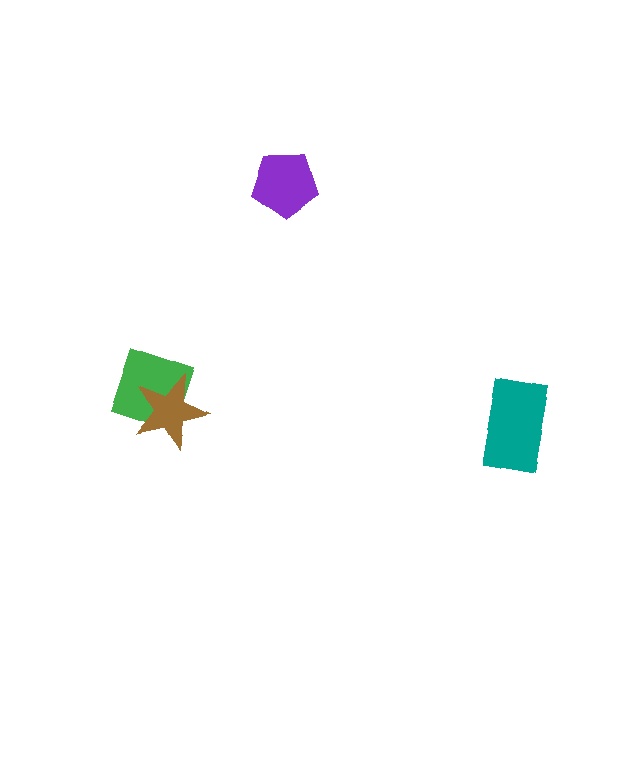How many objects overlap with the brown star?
1 object overlaps with the brown star.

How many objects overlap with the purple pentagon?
0 objects overlap with the purple pentagon.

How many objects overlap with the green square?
1 object overlaps with the green square.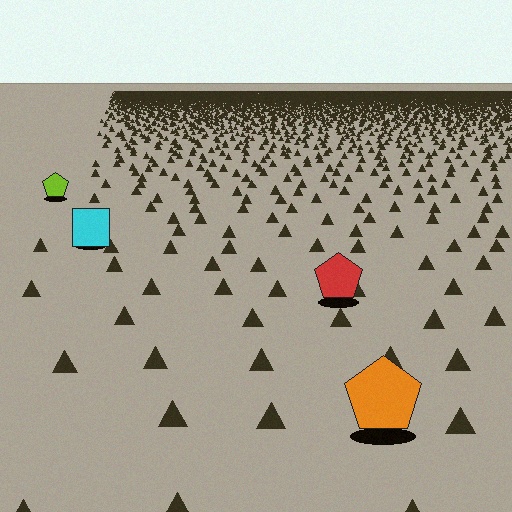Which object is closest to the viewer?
The orange pentagon is closest. The texture marks near it are larger and more spread out.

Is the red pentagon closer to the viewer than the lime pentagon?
Yes. The red pentagon is closer — you can tell from the texture gradient: the ground texture is coarser near it.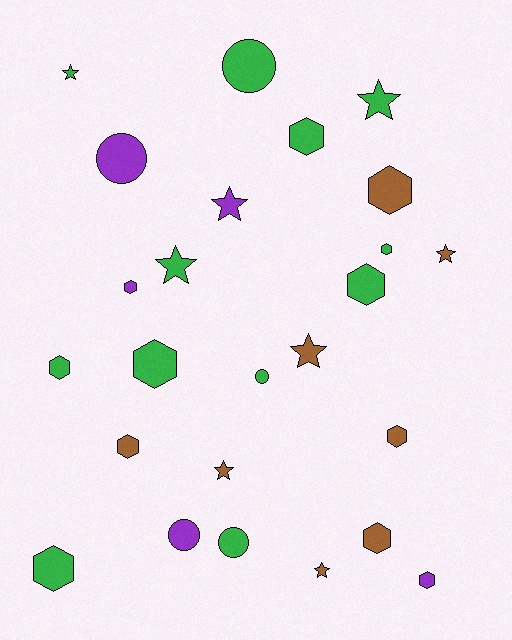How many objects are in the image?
There are 25 objects.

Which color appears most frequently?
Green, with 12 objects.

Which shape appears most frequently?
Hexagon, with 12 objects.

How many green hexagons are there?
There are 6 green hexagons.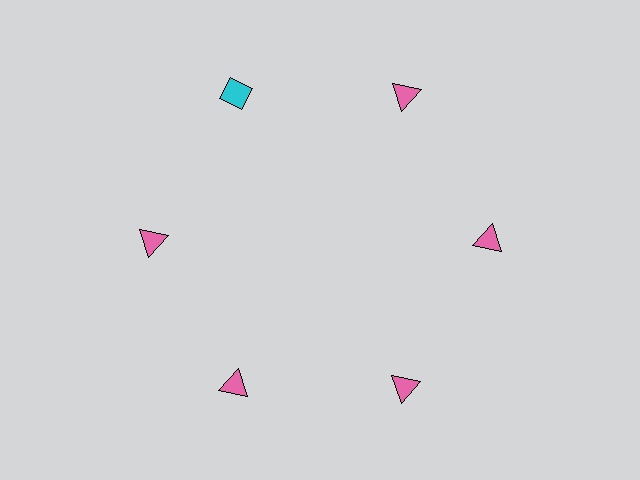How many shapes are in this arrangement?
There are 6 shapes arranged in a ring pattern.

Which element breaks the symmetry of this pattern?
The cyan diamond at roughly the 11 o'clock position breaks the symmetry. All other shapes are pink triangles.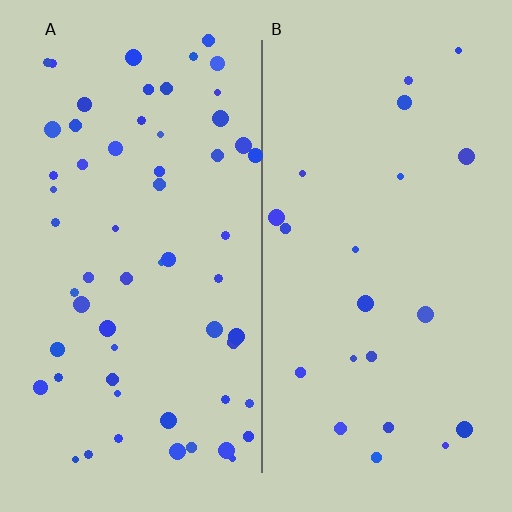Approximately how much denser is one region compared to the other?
Approximately 2.8× — region A over region B.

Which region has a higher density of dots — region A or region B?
A (the left).